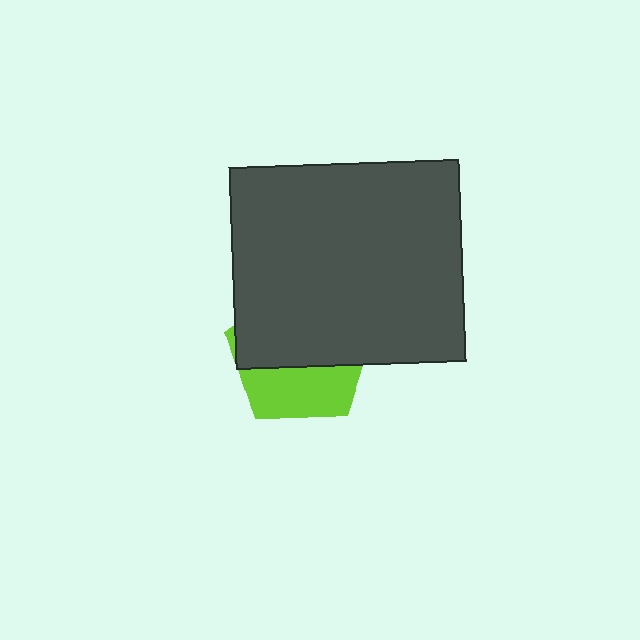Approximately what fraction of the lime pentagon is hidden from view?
Roughly 62% of the lime pentagon is hidden behind the dark gray rectangle.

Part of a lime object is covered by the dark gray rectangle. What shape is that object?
It is a pentagon.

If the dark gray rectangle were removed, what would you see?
You would see the complete lime pentagon.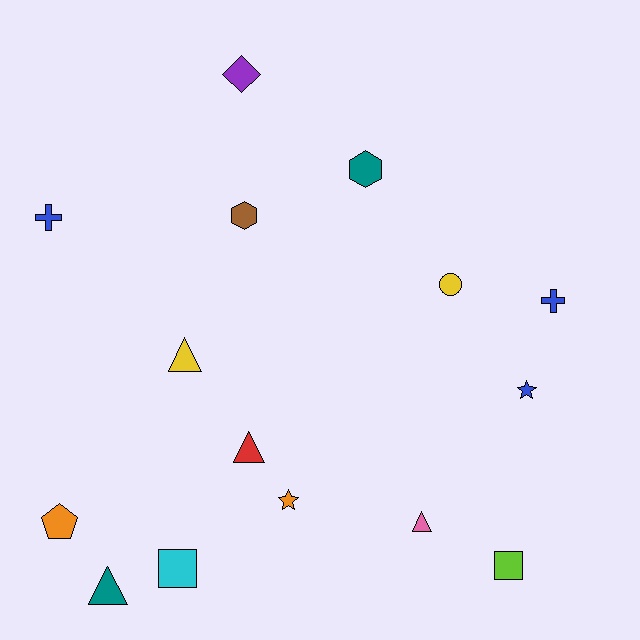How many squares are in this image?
There are 2 squares.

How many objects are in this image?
There are 15 objects.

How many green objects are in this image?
There are no green objects.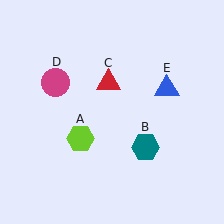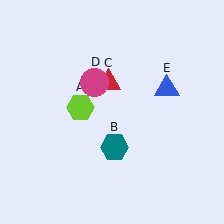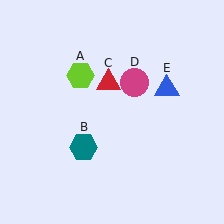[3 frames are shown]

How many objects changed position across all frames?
3 objects changed position: lime hexagon (object A), teal hexagon (object B), magenta circle (object D).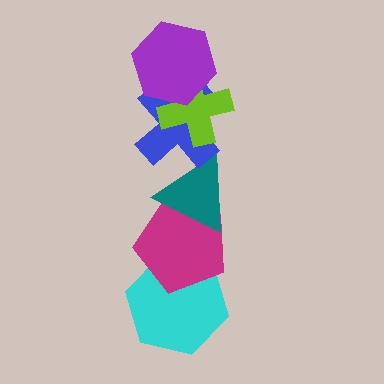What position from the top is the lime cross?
The lime cross is 2nd from the top.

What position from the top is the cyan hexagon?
The cyan hexagon is 6th from the top.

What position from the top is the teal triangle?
The teal triangle is 4th from the top.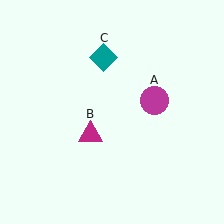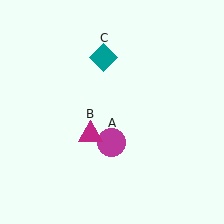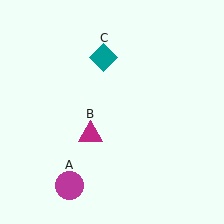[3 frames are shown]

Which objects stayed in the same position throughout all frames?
Magenta triangle (object B) and teal diamond (object C) remained stationary.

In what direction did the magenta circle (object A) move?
The magenta circle (object A) moved down and to the left.